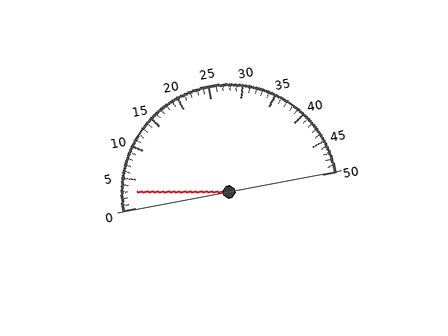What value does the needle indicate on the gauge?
The needle indicates approximately 3.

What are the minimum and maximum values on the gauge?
The gauge ranges from 0 to 50.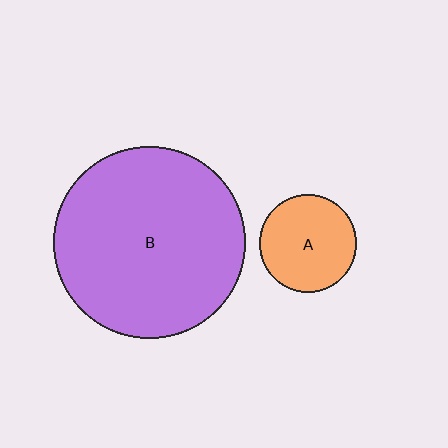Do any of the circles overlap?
No, none of the circles overlap.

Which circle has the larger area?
Circle B (purple).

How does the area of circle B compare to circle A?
Approximately 3.9 times.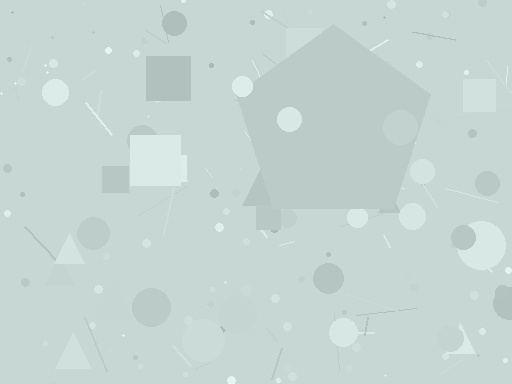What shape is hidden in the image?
A pentagon is hidden in the image.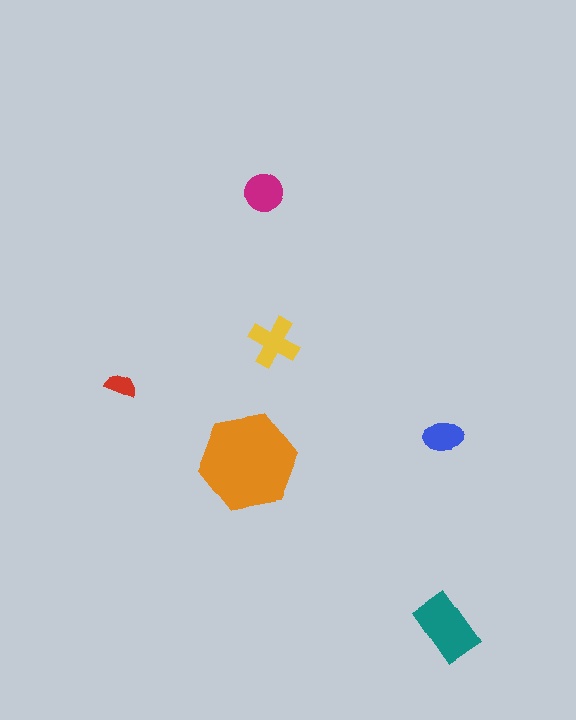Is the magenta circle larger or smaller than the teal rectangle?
Smaller.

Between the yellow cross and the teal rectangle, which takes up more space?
The teal rectangle.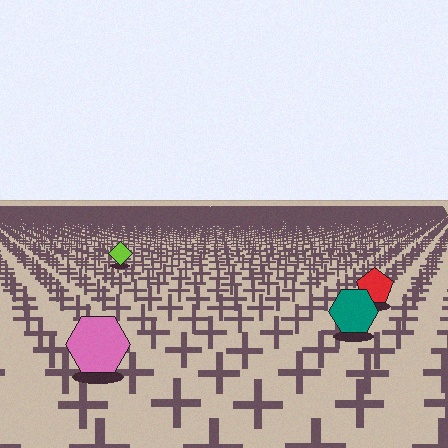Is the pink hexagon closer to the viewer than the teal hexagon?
Yes. The pink hexagon is closer — you can tell from the texture gradient: the ground texture is coarser near it.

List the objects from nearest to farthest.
From nearest to farthest: the pink hexagon, the teal hexagon, the red pentagon, the lime diamond.